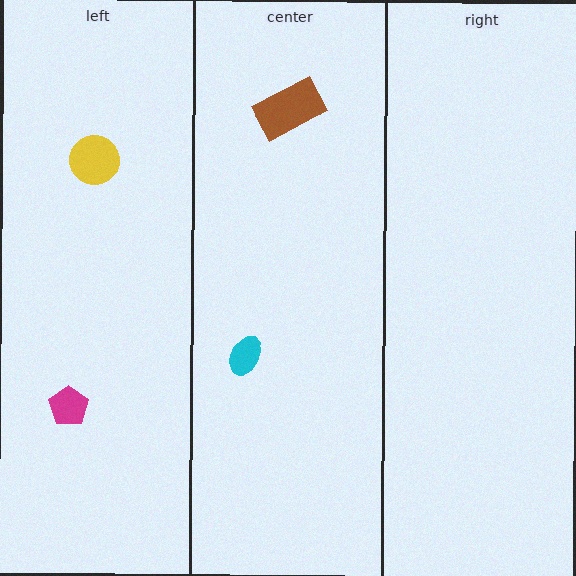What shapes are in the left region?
The yellow circle, the magenta pentagon.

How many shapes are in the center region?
2.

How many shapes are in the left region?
2.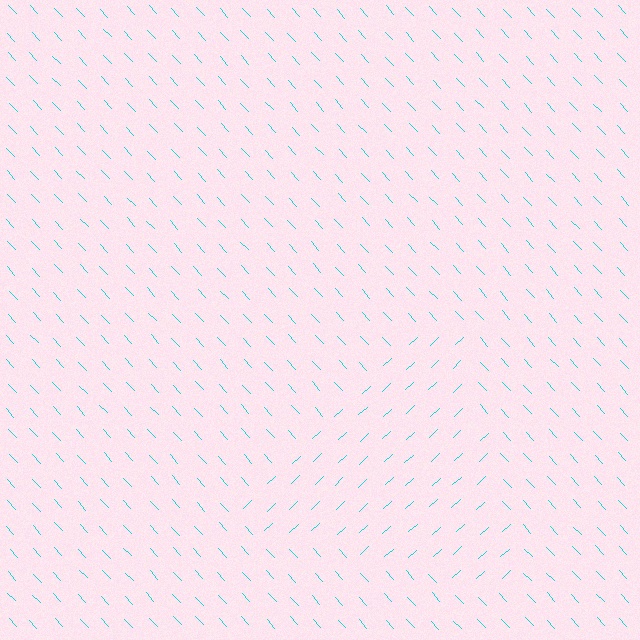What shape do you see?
I see a triangle.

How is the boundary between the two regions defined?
The boundary is defined purely by a change in line orientation (approximately 90 degrees difference). All lines are the same color and thickness.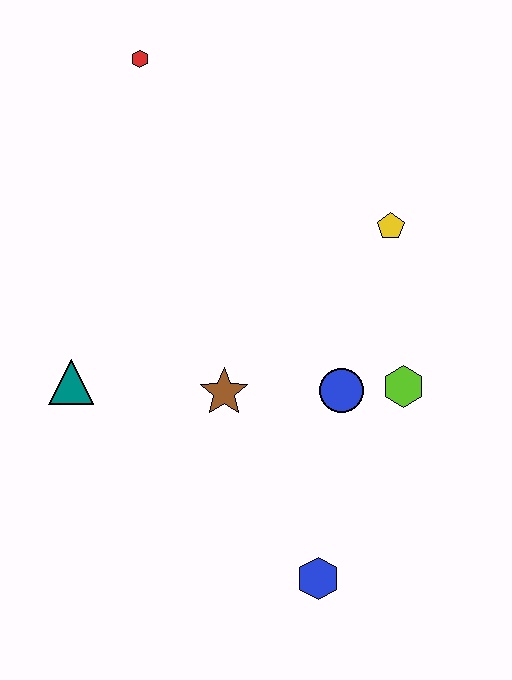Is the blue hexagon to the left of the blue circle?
Yes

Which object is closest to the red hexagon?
The yellow pentagon is closest to the red hexagon.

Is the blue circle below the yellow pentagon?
Yes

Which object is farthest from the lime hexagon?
The red hexagon is farthest from the lime hexagon.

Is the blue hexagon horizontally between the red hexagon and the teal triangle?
No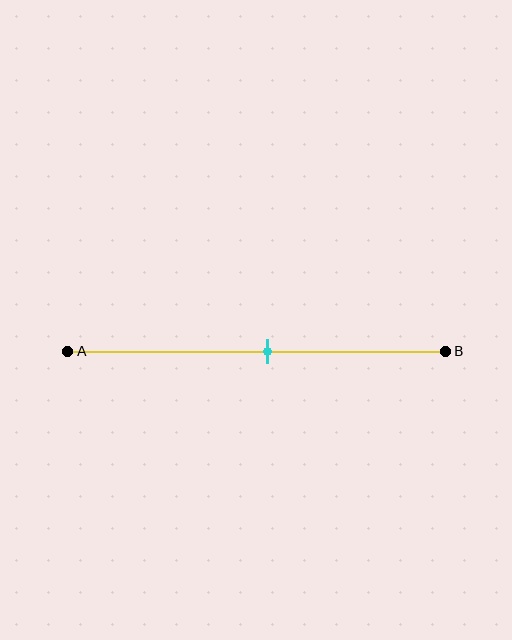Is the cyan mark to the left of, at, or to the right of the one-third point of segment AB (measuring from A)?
The cyan mark is to the right of the one-third point of segment AB.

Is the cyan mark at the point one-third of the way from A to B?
No, the mark is at about 55% from A, not at the 33% one-third point.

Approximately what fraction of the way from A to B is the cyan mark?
The cyan mark is approximately 55% of the way from A to B.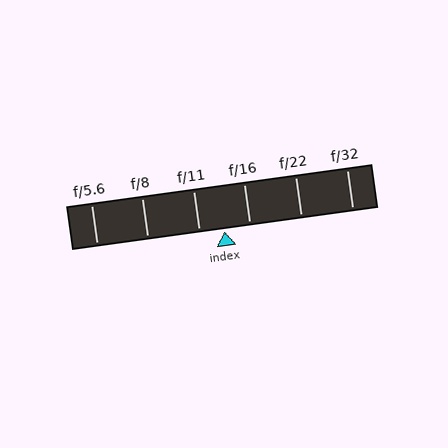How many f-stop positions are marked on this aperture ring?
There are 6 f-stop positions marked.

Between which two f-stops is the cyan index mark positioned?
The index mark is between f/11 and f/16.